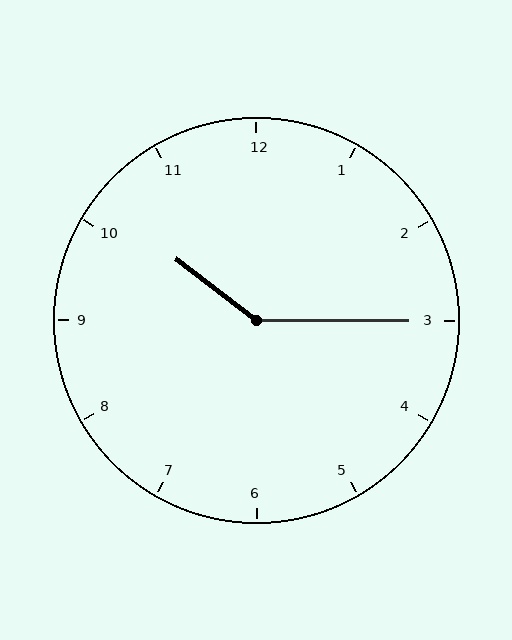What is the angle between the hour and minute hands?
Approximately 142 degrees.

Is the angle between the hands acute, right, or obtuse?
It is obtuse.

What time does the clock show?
10:15.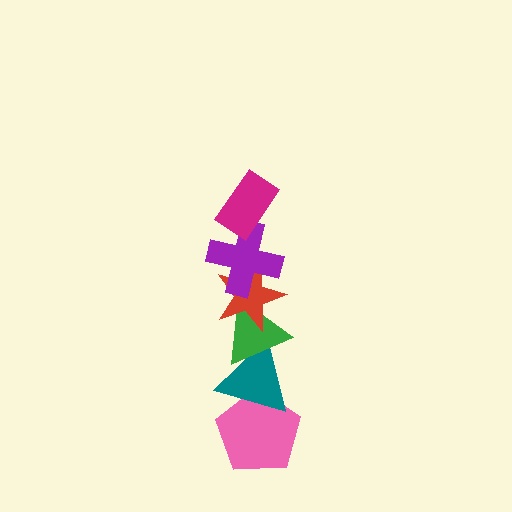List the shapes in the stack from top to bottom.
From top to bottom: the magenta rectangle, the purple cross, the red star, the green triangle, the teal triangle, the pink pentagon.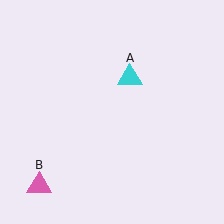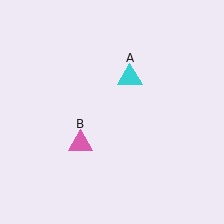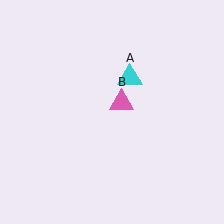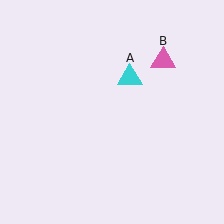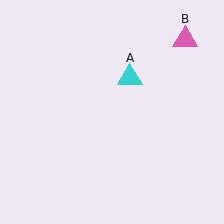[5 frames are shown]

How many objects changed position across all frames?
1 object changed position: pink triangle (object B).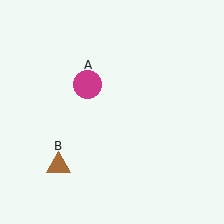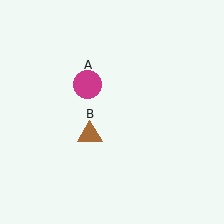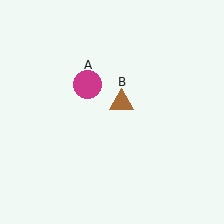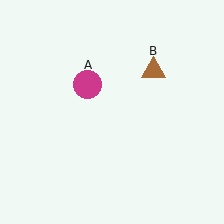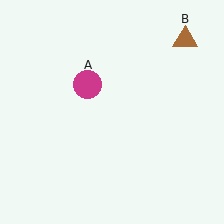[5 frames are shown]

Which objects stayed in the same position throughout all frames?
Magenta circle (object A) remained stationary.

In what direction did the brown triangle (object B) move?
The brown triangle (object B) moved up and to the right.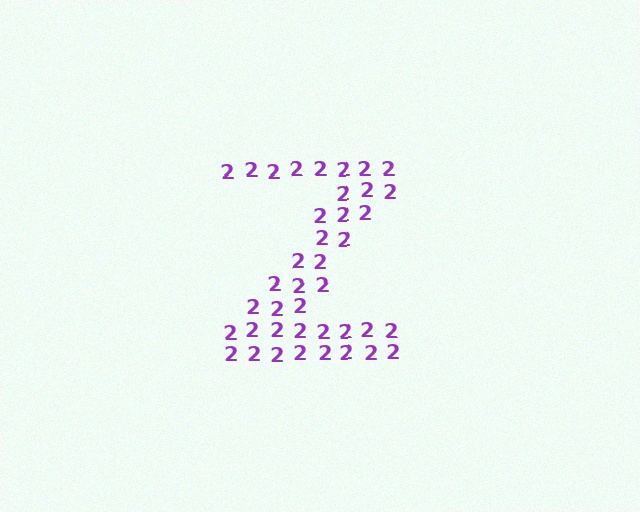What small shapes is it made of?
It is made of small digit 2's.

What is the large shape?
The large shape is the letter Z.